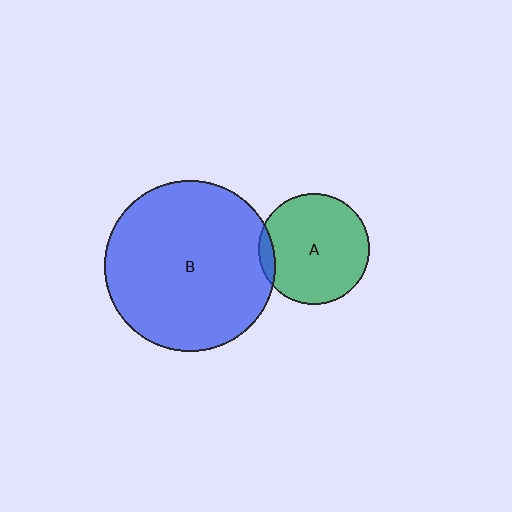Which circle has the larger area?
Circle B (blue).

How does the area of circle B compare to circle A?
Approximately 2.4 times.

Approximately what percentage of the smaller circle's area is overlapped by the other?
Approximately 5%.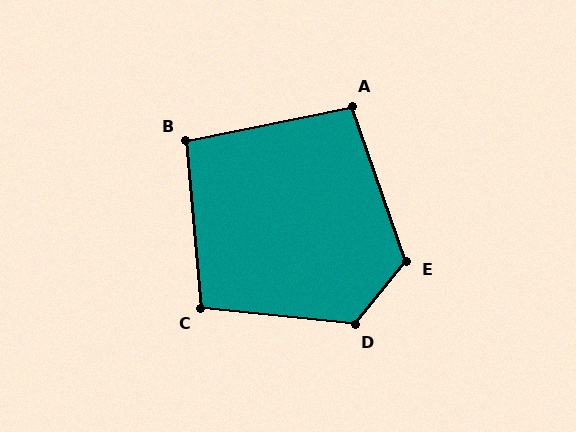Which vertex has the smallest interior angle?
B, at approximately 97 degrees.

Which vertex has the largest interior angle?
D, at approximately 124 degrees.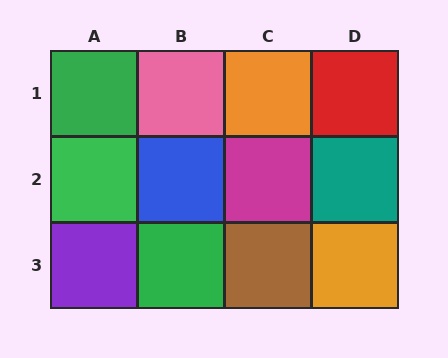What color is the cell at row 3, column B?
Green.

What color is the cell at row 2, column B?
Blue.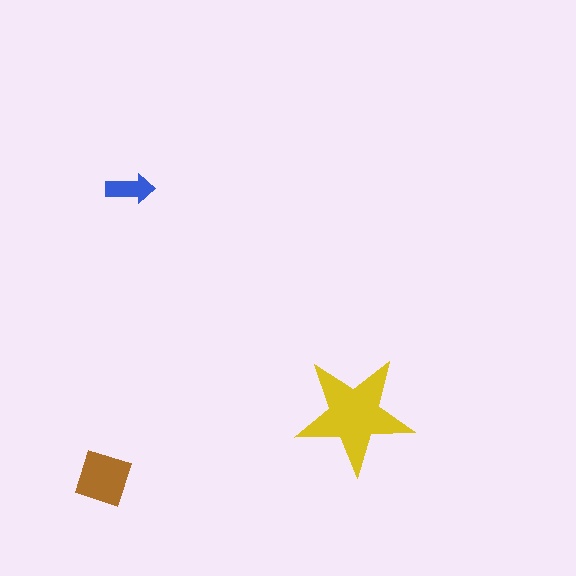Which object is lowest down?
The brown square is bottommost.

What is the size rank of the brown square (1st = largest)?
2nd.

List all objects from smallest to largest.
The blue arrow, the brown square, the yellow star.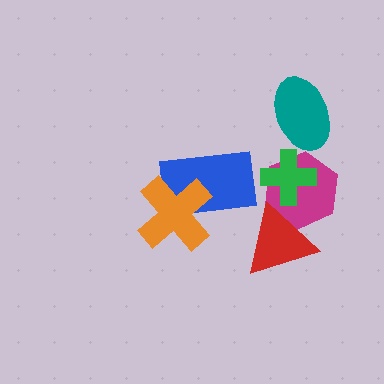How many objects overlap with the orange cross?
1 object overlaps with the orange cross.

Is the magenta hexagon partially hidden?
Yes, it is partially covered by another shape.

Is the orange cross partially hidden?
No, no other shape covers it.